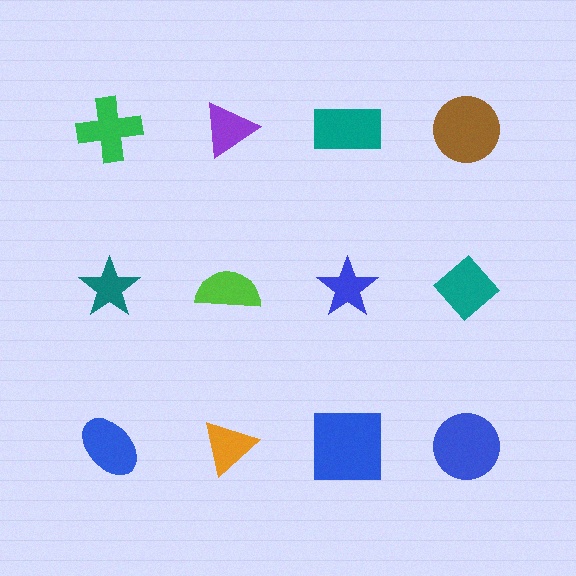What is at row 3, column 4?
A blue circle.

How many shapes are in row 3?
4 shapes.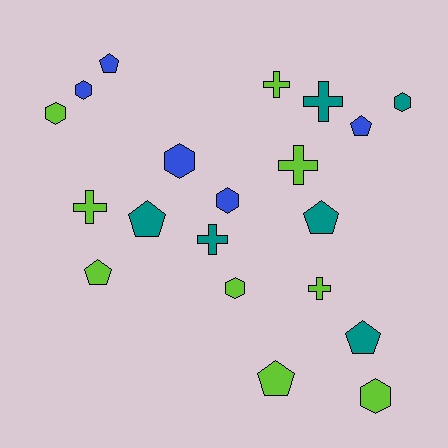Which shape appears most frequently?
Hexagon, with 7 objects.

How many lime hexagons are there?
There are 3 lime hexagons.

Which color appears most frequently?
Lime, with 9 objects.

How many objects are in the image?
There are 20 objects.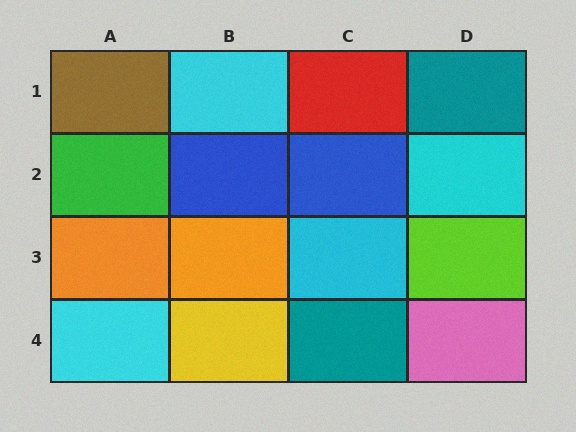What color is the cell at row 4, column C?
Teal.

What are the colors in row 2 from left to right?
Green, blue, blue, cyan.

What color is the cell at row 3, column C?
Cyan.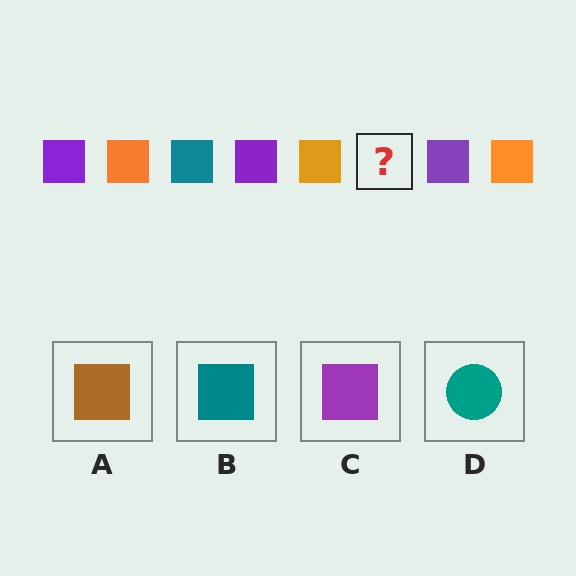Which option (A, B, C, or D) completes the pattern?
B.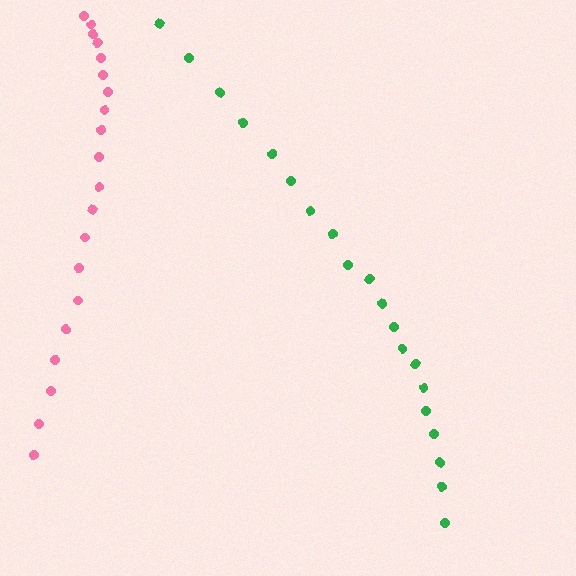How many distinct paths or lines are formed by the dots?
There are 2 distinct paths.